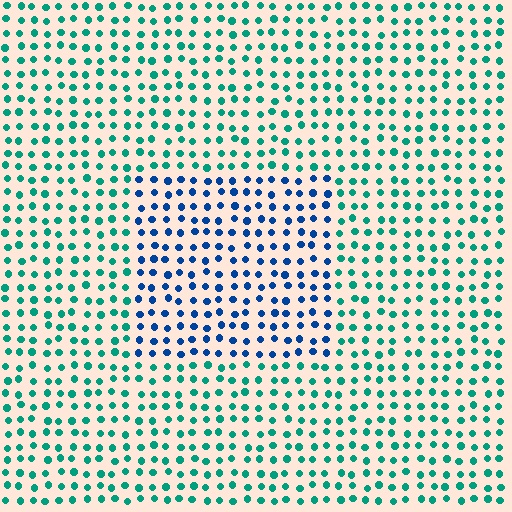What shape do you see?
I see a rectangle.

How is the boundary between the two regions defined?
The boundary is defined purely by a slight shift in hue (about 47 degrees). Spacing, size, and orientation are identical on both sides.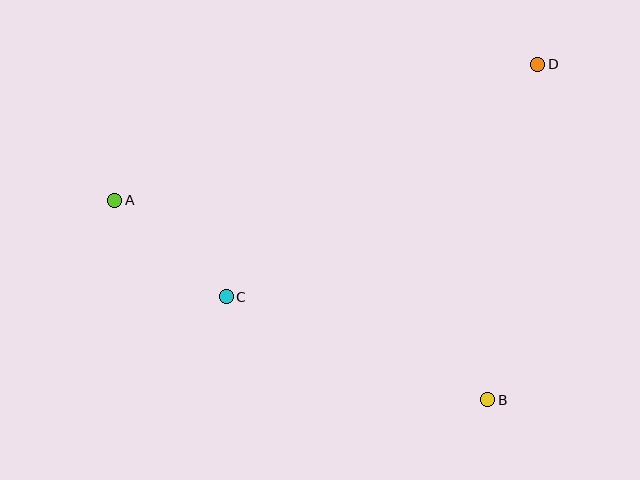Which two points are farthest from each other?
Points A and D are farthest from each other.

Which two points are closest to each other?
Points A and C are closest to each other.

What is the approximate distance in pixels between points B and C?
The distance between B and C is approximately 281 pixels.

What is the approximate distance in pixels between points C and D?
The distance between C and D is approximately 389 pixels.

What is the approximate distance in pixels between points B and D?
The distance between B and D is approximately 339 pixels.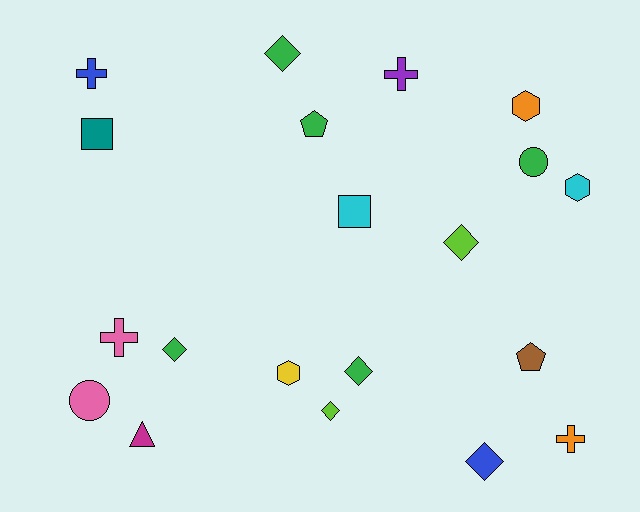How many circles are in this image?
There are 2 circles.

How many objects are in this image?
There are 20 objects.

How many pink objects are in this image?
There are 2 pink objects.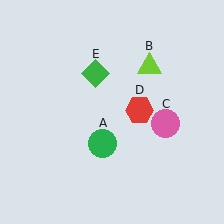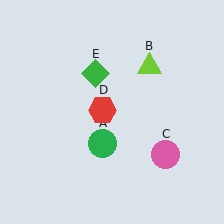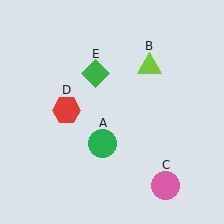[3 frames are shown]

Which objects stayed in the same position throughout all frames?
Green circle (object A) and lime triangle (object B) and green diamond (object E) remained stationary.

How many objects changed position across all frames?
2 objects changed position: pink circle (object C), red hexagon (object D).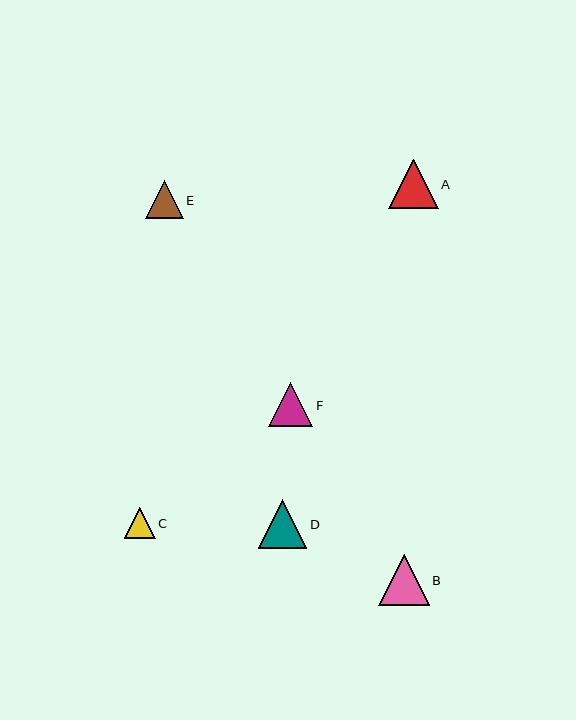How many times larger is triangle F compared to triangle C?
Triangle F is approximately 1.4 times the size of triangle C.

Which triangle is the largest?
Triangle B is the largest with a size of approximately 51 pixels.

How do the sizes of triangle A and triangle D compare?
Triangle A and triangle D are approximately the same size.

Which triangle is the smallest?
Triangle C is the smallest with a size of approximately 31 pixels.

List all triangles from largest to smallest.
From largest to smallest: B, A, D, F, E, C.